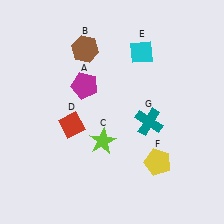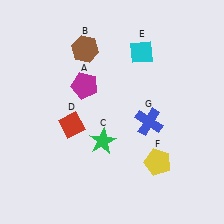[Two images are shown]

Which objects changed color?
C changed from lime to green. G changed from teal to blue.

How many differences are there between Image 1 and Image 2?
There are 2 differences between the two images.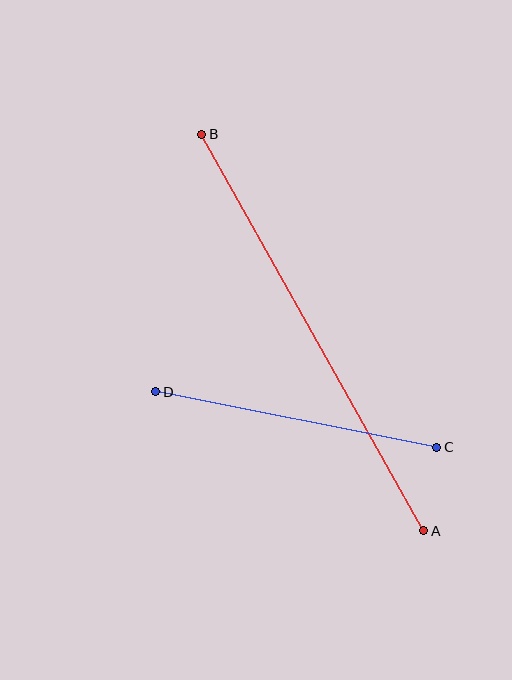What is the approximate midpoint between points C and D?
The midpoint is at approximately (296, 420) pixels.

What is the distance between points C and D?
The distance is approximately 286 pixels.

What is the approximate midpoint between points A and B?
The midpoint is at approximately (313, 332) pixels.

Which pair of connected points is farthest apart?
Points A and B are farthest apart.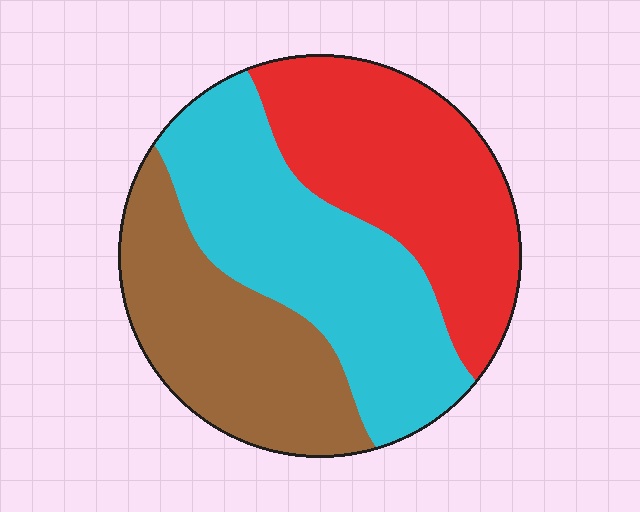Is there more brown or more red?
Red.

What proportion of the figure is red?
Red covers about 35% of the figure.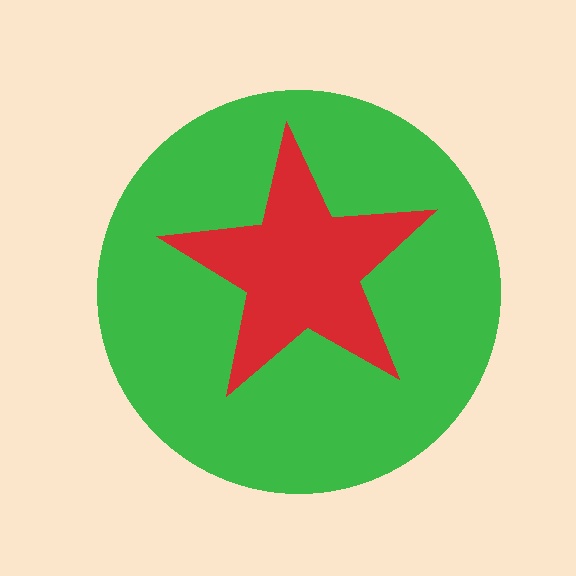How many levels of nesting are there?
2.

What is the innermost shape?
The red star.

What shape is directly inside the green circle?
The red star.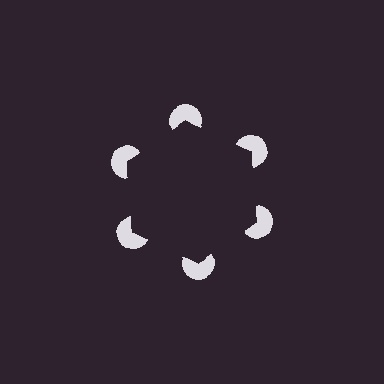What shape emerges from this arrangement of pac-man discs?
An illusory hexagon — its edges are inferred from the aligned wedge cuts in the pac-man discs, not physically drawn.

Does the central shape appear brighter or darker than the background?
It typically appears slightly darker than the background, even though no actual brightness change is drawn.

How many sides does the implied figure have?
6 sides.